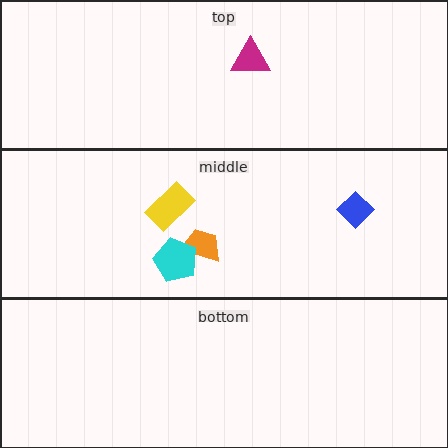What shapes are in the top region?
The magenta triangle.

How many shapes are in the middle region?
4.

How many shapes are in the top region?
1.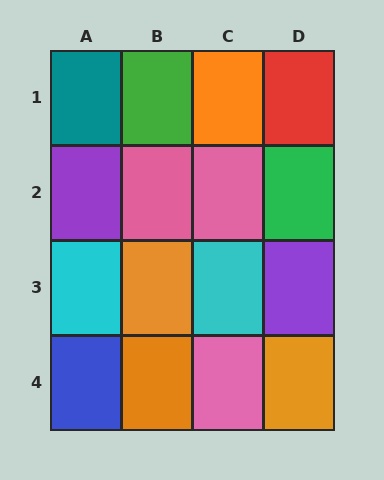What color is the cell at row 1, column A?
Teal.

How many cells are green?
2 cells are green.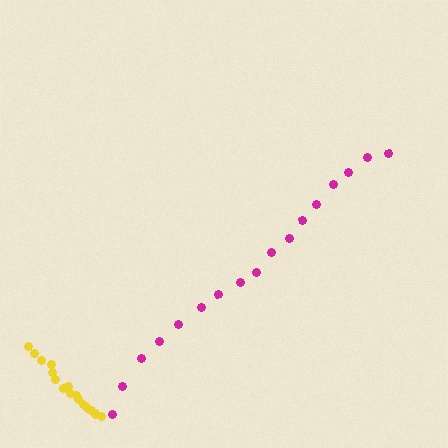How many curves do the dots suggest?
There are 2 distinct paths.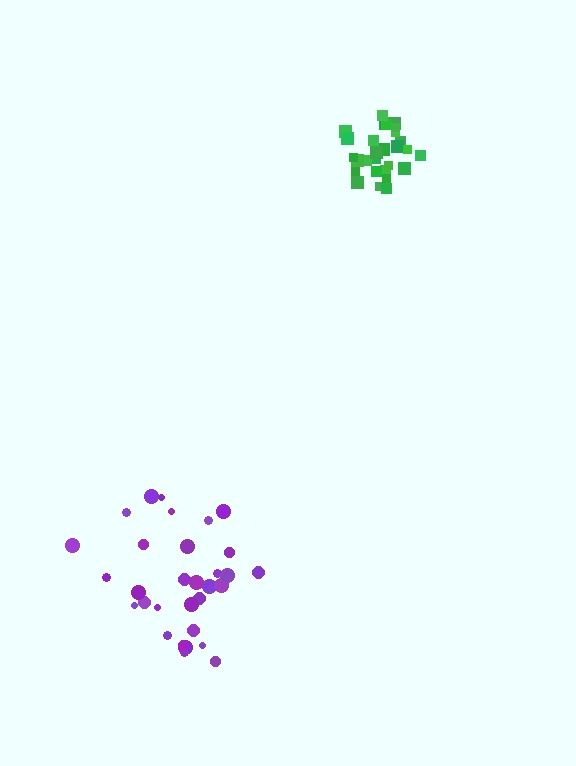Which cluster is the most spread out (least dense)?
Purple.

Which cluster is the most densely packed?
Green.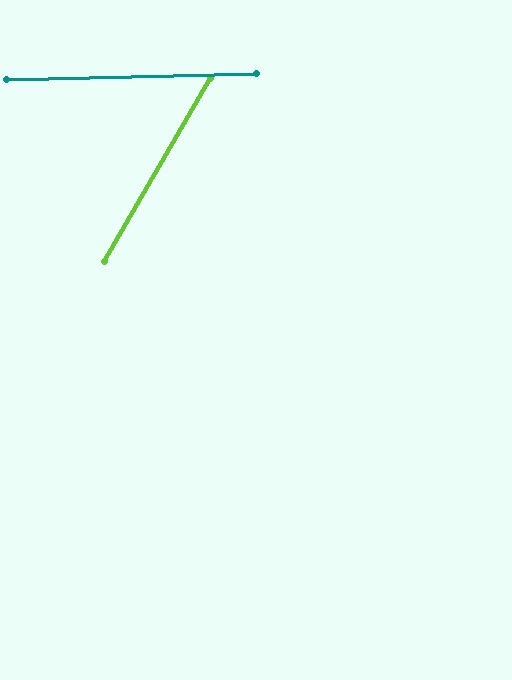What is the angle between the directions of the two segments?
Approximately 59 degrees.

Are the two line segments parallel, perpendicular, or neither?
Neither parallel nor perpendicular — they differ by about 59°.